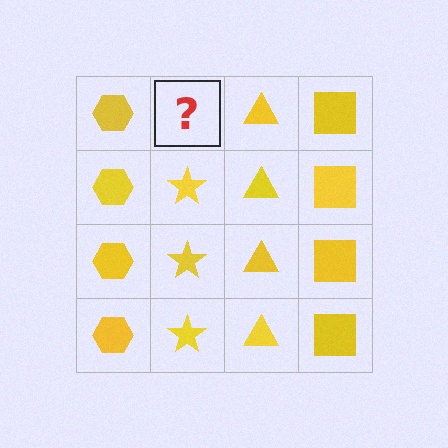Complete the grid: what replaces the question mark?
The question mark should be replaced with a yellow star.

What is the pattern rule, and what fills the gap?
The rule is that each column has a consistent shape. The gap should be filled with a yellow star.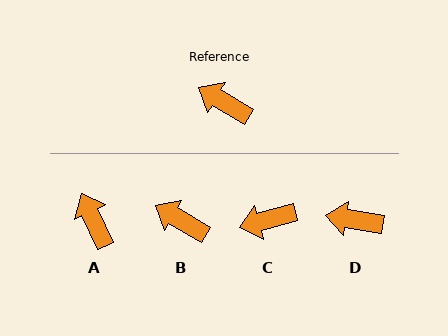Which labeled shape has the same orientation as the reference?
B.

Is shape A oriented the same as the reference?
No, it is off by about 35 degrees.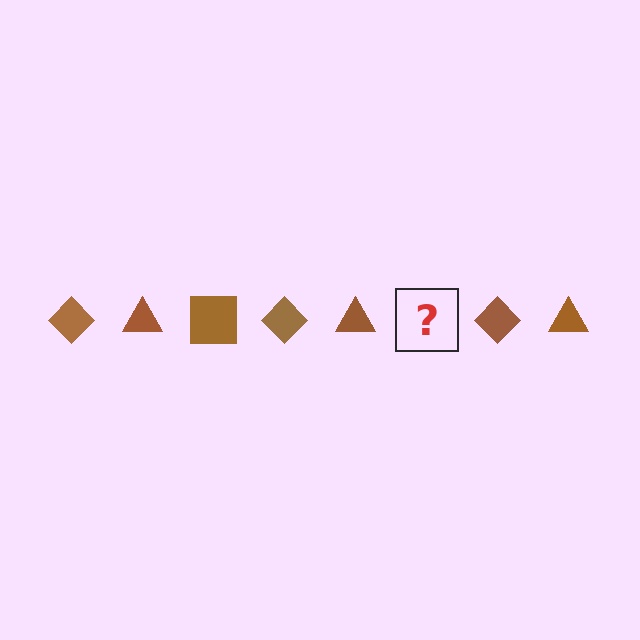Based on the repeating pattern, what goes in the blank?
The blank should be a brown square.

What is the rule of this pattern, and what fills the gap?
The rule is that the pattern cycles through diamond, triangle, square shapes in brown. The gap should be filled with a brown square.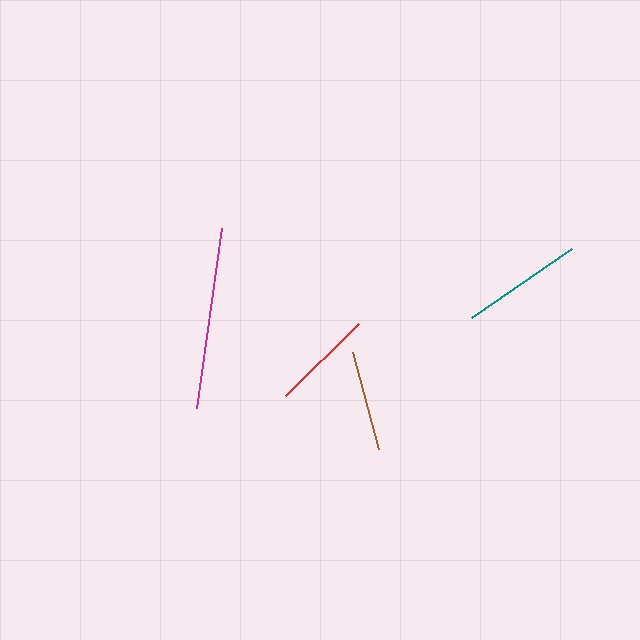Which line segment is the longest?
The magenta line is the longest at approximately 182 pixels.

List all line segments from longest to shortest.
From longest to shortest: magenta, teal, red, brown.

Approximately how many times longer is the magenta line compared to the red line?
The magenta line is approximately 1.8 times the length of the red line.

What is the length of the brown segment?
The brown segment is approximately 101 pixels long.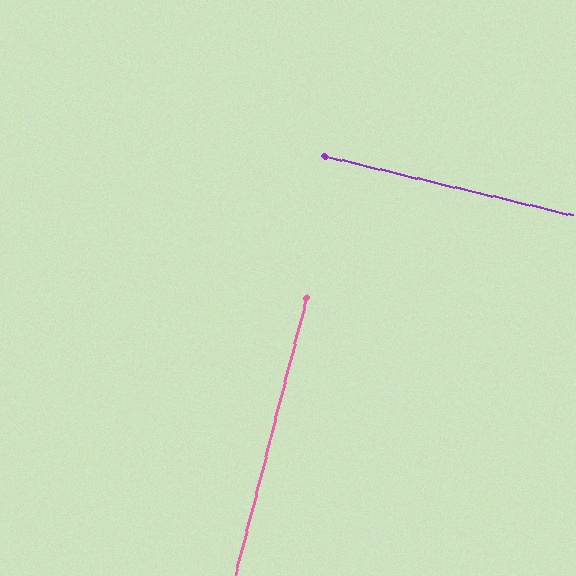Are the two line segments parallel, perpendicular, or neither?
Perpendicular — they meet at approximately 89°.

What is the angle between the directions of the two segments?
Approximately 89 degrees.